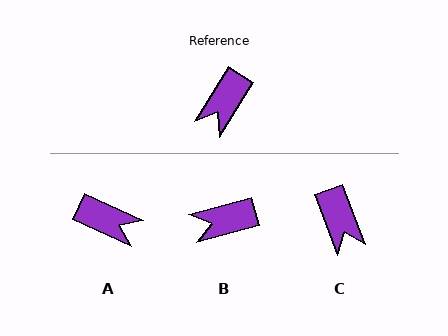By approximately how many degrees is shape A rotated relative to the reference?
Approximately 97 degrees counter-clockwise.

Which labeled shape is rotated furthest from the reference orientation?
A, about 97 degrees away.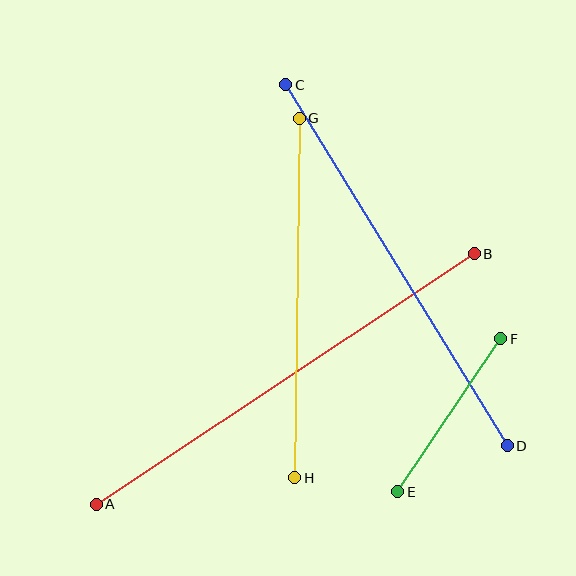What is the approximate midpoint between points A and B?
The midpoint is at approximately (285, 379) pixels.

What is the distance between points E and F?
The distance is approximately 185 pixels.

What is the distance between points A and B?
The distance is approximately 453 pixels.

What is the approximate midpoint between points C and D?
The midpoint is at approximately (396, 265) pixels.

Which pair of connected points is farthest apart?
Points A and B are farthest apart.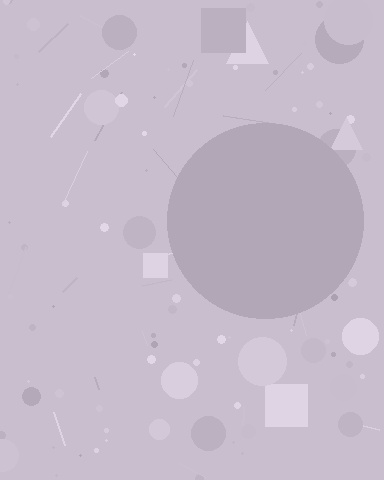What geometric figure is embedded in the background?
A circle is embedded in the background.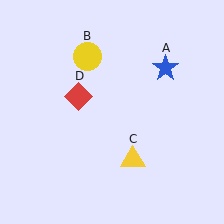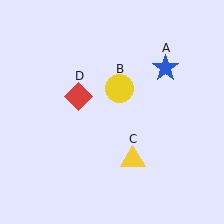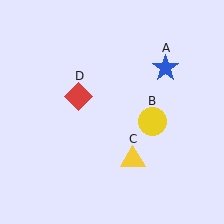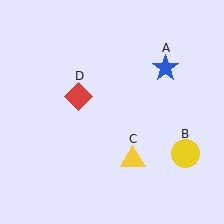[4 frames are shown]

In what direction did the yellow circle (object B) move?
The yellow circle (object B) moved down and to the right.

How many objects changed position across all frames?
1 object changed position: yellow circle (object B).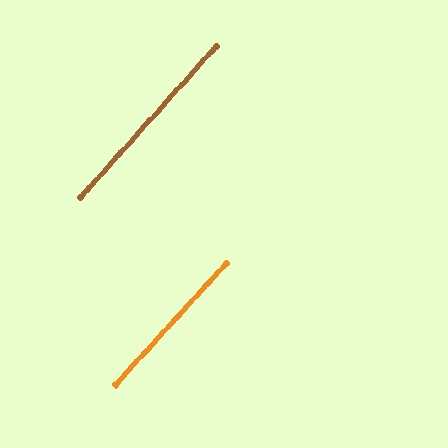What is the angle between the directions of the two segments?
Approximately 0 degrees.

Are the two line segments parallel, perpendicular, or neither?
Parallel — their directions differ by only 0.5°.